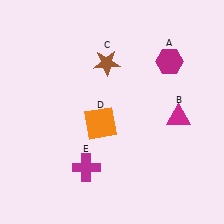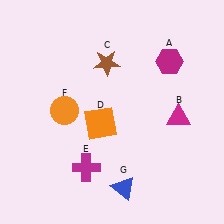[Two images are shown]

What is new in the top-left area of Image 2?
An orange circle (F) was added in the top-left area of Image 2.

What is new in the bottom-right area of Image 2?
A blue triangle (G) was added in the bottom-right area of Image 2.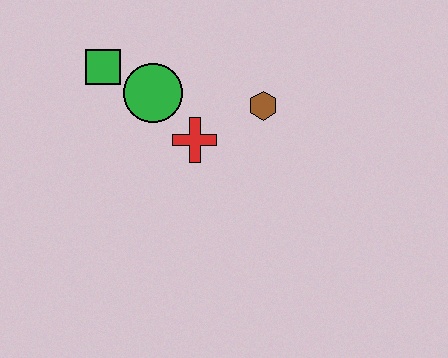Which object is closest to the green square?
The green circle is closest to the green square.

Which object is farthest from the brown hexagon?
The green square is farthest from the brown hexagon.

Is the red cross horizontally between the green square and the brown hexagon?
Yes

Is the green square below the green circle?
No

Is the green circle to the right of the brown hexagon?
No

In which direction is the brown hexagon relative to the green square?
The brown hexagon is to the right of the green square.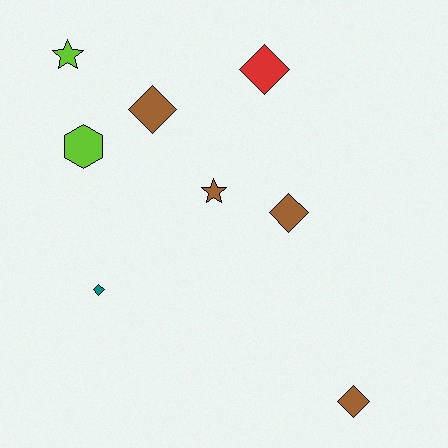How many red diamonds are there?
There is 1 red diamond.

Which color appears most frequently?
Brown, with 4 objects.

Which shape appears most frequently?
Diamond, with 5 objects.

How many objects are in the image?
There are 8 objects.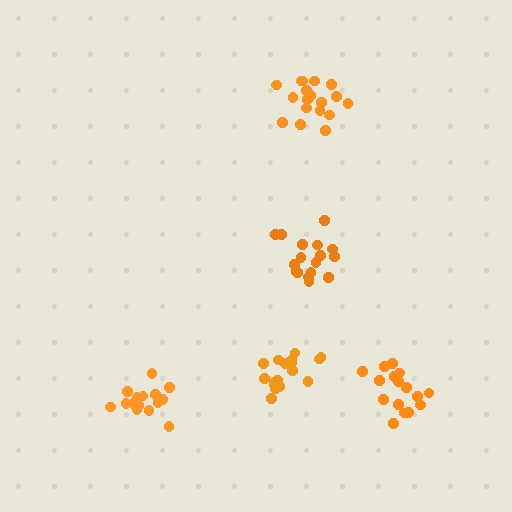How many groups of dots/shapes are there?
There are 5 groups.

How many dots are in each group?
Group 1: 18 dots, Group 2: 18 dots, Group 3: 16 dots, Group 4: 17 dots, Group 5: 15 dots (84 total).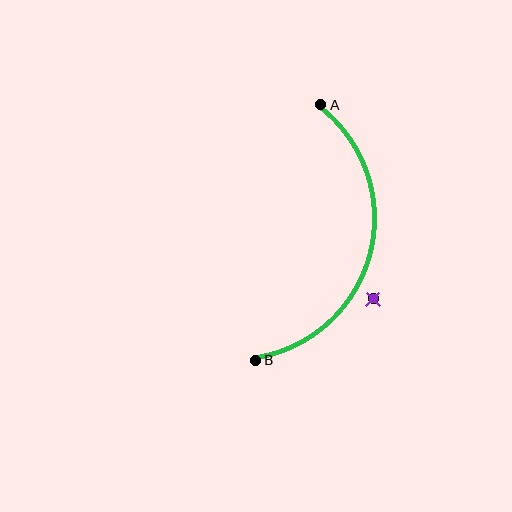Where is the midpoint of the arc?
The arc midpoint is the point on the curve farthest from the straight line joining A and B. It sits to the right of that line.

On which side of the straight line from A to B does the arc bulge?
The arc bulges to the right of the straight line connecting A and B.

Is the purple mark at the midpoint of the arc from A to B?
No — the purple mark does not lie on the arc at all. It sits slightly outside the curve.